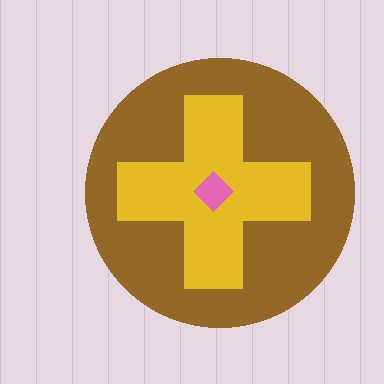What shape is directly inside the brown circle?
The yellow cross.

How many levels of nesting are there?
3.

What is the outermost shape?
The brown circle.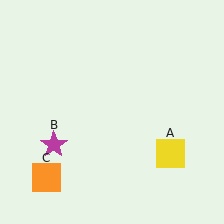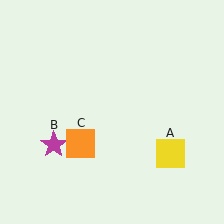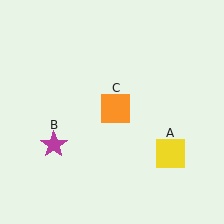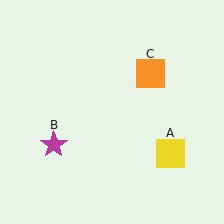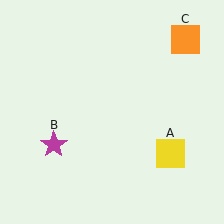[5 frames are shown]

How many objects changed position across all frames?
1 object changed position: orange square (object C).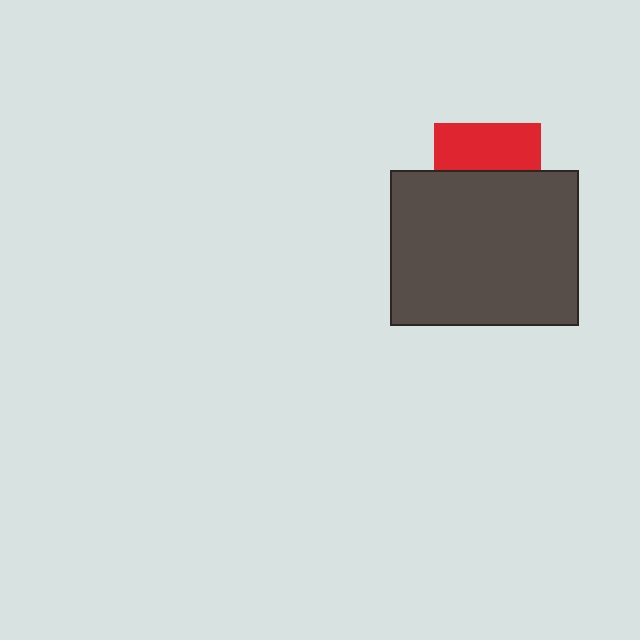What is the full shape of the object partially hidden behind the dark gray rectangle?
The partially hidden object is a red square.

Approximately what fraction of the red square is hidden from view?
Roughly 57% of the red square is hidden behind the dark gray rectangle.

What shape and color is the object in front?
The object in front is a dark gray rectangle.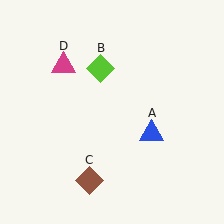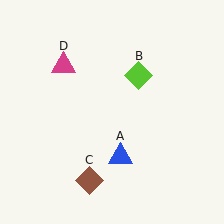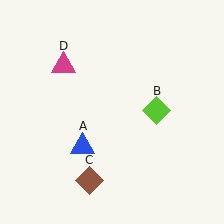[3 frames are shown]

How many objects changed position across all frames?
2 objects changed position: blue triangle (object A), lime diamond (object B).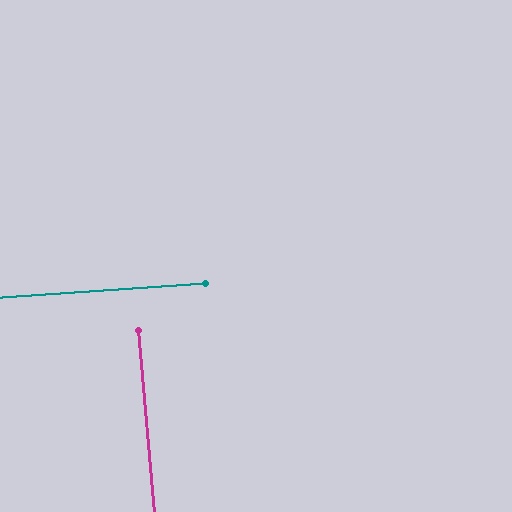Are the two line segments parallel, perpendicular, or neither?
Perpendicular — they meet at approximately 89°.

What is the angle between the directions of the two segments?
Approximately 89 degrees.